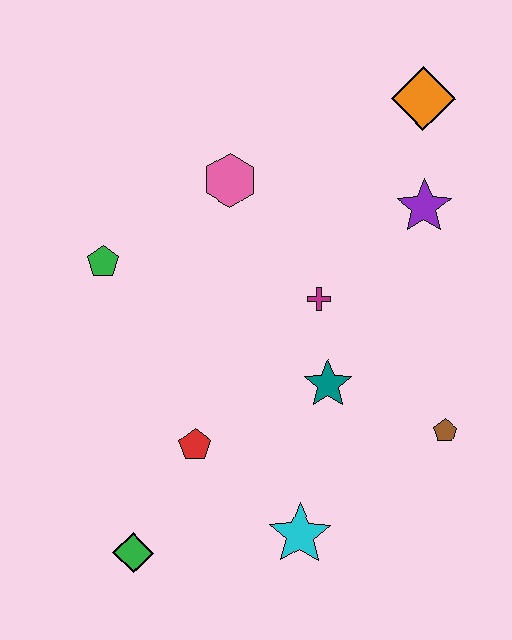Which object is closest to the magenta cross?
The teal star is closest to the magenta cross.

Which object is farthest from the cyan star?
The orange diamond is farthest from the cyan star.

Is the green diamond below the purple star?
Yes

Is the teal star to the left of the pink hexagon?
No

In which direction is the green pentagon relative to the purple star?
The green pentagon is to the left of the purple star.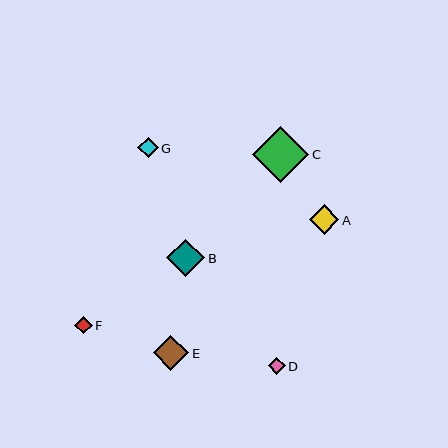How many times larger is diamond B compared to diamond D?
Diamond B is approximately 2.2 times the size of diamond D.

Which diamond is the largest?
Diamond C is the largest with a size of approximately 56 pixels.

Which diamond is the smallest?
Diamond D is the smallest with a size of approximately 17 pixels.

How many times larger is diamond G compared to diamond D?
Diamond G is approximately 1.2 times the size of diamond D.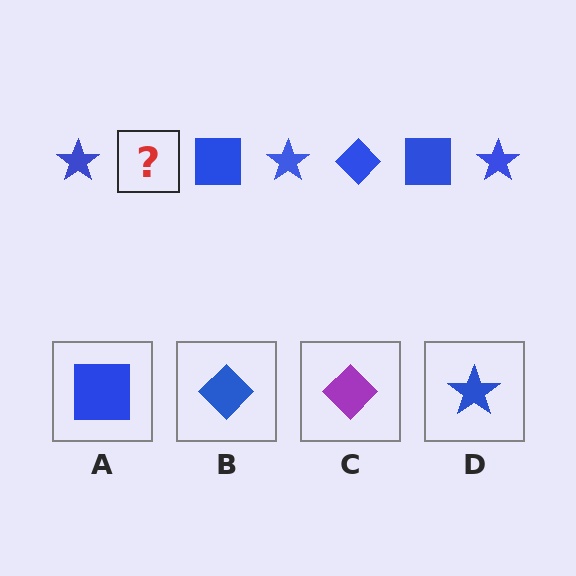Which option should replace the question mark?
Option B.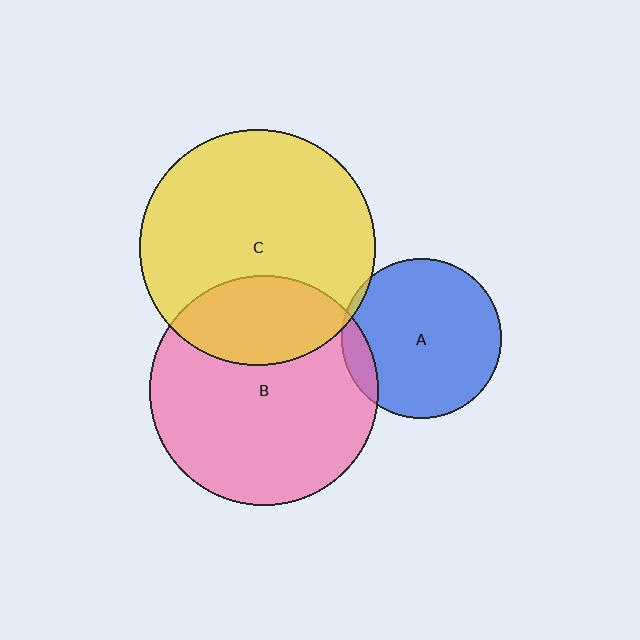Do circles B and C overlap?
Yes.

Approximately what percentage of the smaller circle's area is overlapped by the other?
Approximately 30%.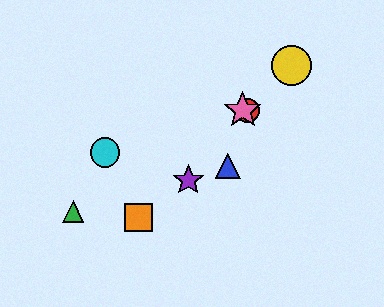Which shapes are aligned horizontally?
The red circle, the pink star are aligned horizontally.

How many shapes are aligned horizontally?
2 shapes (the red circle, the pink star) are aligned horizontally.